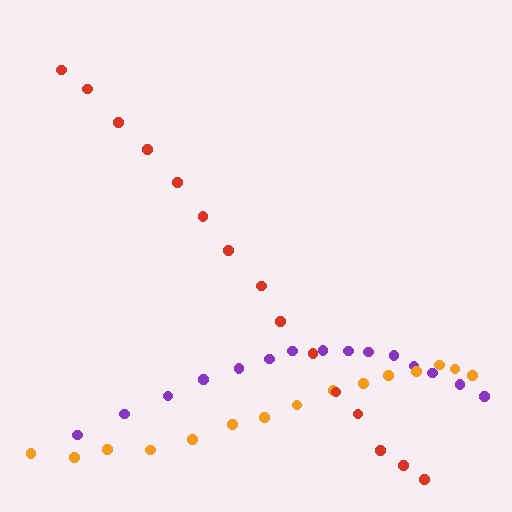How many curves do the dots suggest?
There are 3 distinct paths.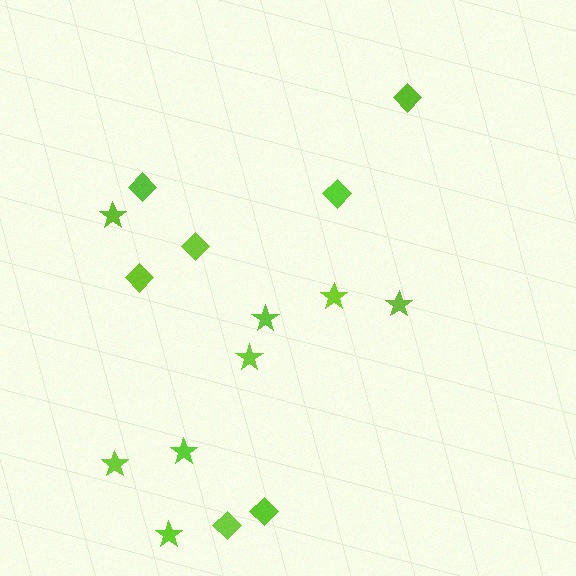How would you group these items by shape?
There are 2 groups: one group of stars (8) and one group of diamonds (7).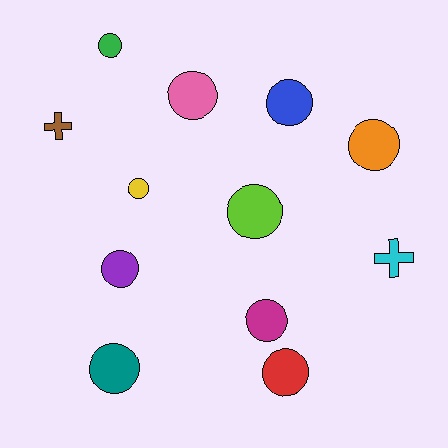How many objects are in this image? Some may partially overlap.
There are 12 objects.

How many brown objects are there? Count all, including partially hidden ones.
There is 1 brown object.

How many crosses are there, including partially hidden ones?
There are 2 crosses.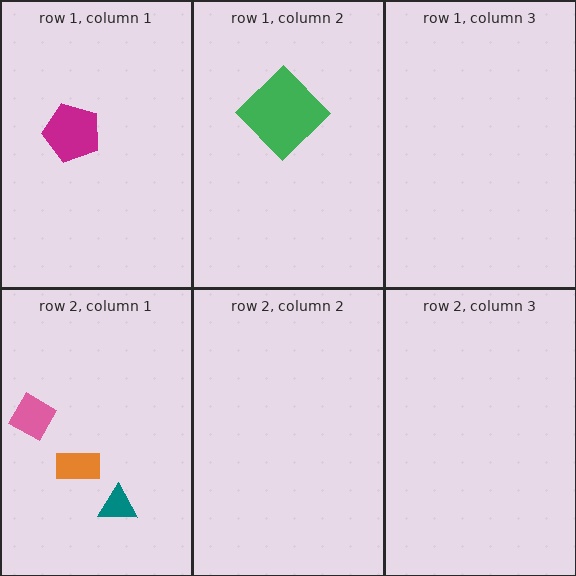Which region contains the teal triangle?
The row 2, column 1 region.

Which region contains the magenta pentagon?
The row 1, column 1 region.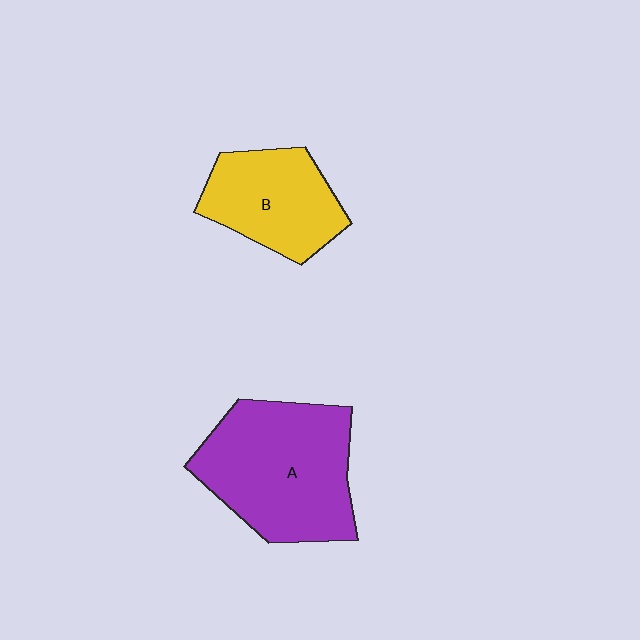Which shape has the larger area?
Shape A (purple).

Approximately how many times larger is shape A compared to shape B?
Approximately 1.6 times.